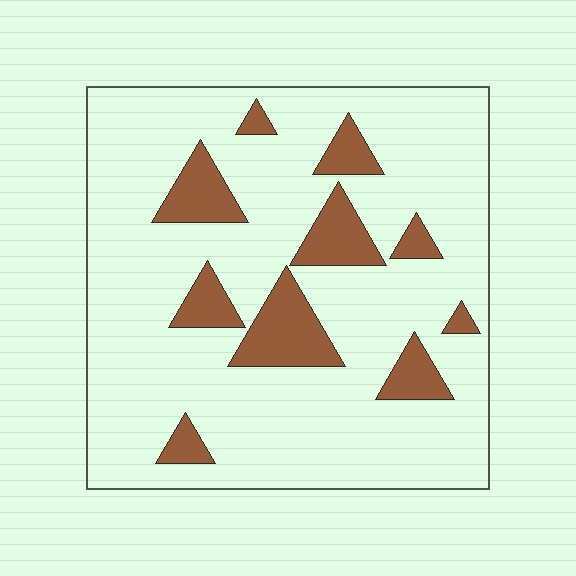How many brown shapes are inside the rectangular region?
10.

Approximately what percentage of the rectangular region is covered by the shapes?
Approximately 15%.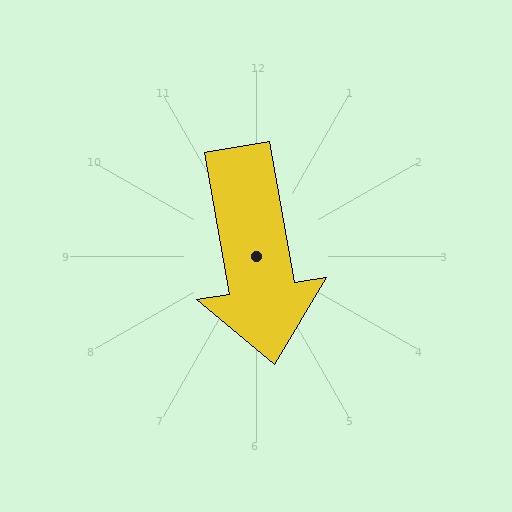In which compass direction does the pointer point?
South.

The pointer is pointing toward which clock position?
Roughly 6 o'clock.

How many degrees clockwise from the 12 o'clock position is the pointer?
Approximately 170 degrees.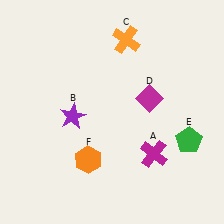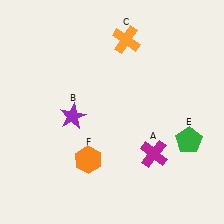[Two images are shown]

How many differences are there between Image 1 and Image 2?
There is 1 difference between the two images.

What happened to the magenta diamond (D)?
The magenta diamond (D) was removed in Image 2. It was in the top-right area of Image 1.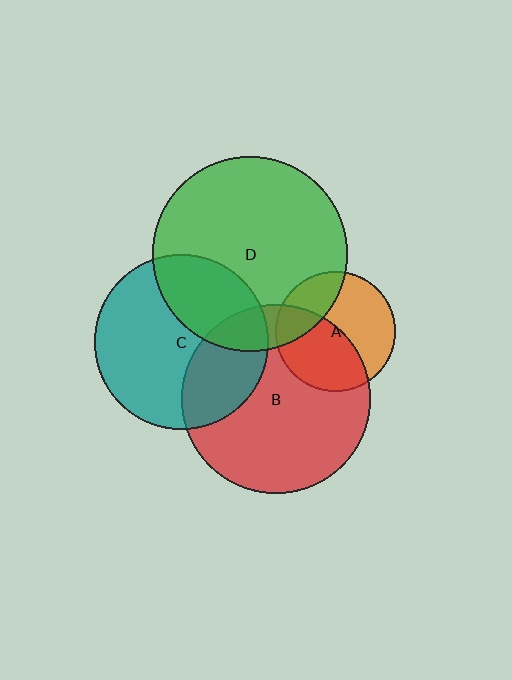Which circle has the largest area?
Circle D (green).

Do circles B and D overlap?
Yes.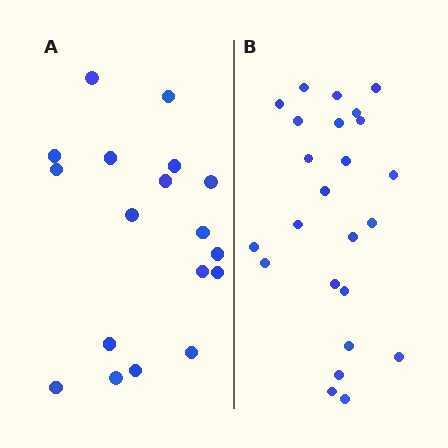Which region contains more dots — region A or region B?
Region B (the right region) has more dots.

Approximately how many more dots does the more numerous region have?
Region B has about 6 more dots than region A.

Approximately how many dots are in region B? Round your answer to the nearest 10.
About 20 dots. (The exact count is 24, which rounds to 20.)